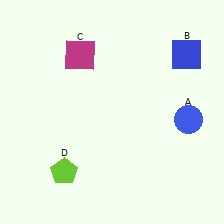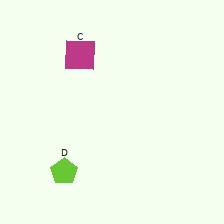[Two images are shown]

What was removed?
The blue square (B), the blue circle (A) were removed in Image 2.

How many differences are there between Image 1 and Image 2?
There are 2 differences between the two images.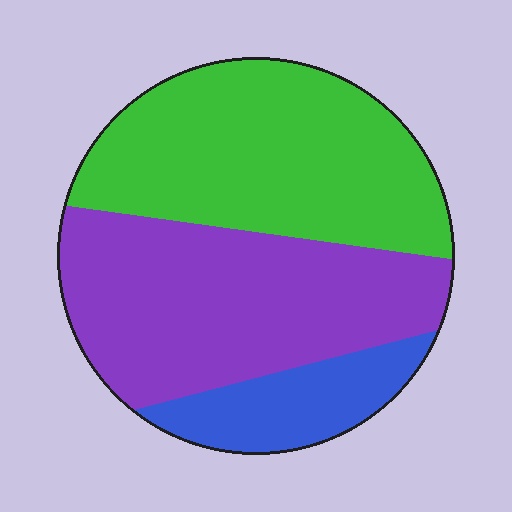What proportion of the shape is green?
Green covers roughly 40% of the shape.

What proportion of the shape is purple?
Purple covers 43% of the shape.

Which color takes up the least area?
Blue, at roughly 15%.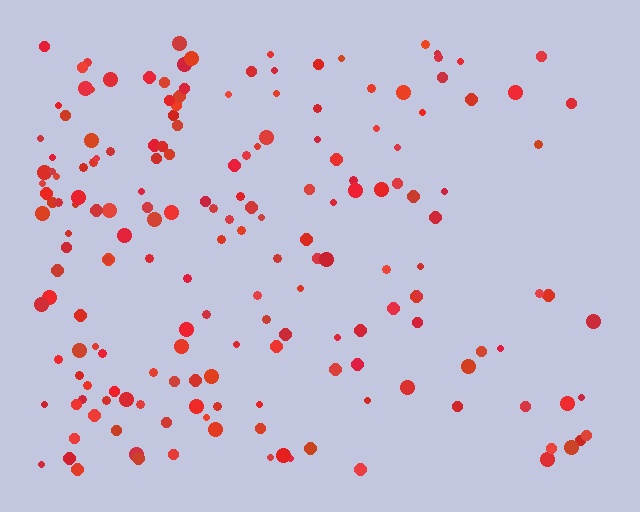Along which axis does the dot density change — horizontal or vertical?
Horizontal.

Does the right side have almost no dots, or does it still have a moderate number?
Still a moderate number, just noticeably fewer than the left.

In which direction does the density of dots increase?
From right to left, with the left side densest.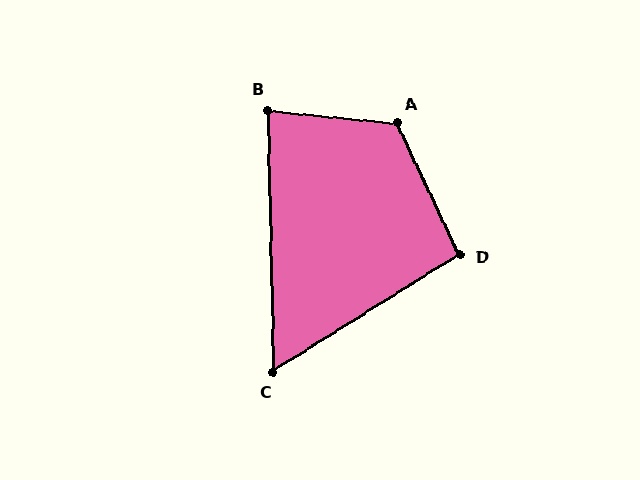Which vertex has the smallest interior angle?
C, at approximately 59 degrees.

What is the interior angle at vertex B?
Approximately 83 degrees (acute).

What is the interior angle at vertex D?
Approximately 97 degrees (obtuse).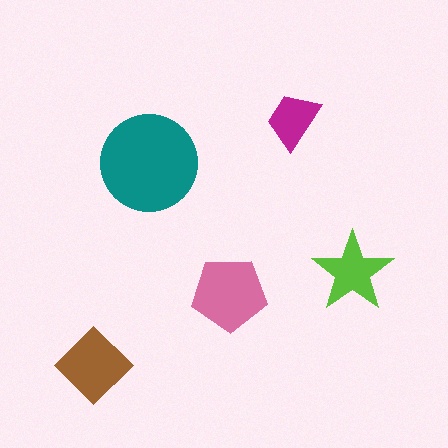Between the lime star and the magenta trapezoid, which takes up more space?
The lime star.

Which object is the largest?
The teal circle.